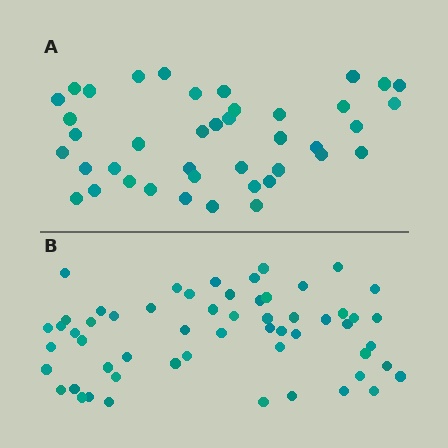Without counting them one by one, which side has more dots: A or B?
Region B (the bottom region) has more dots.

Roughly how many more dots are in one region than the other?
Region B has approximately 15 more dots than region A.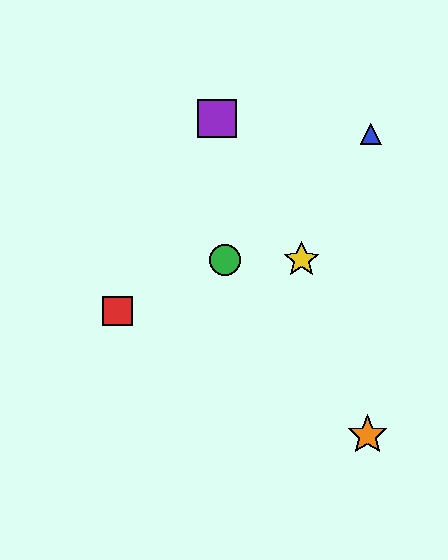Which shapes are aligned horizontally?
The green circle, the yellow star are aligned horizontally.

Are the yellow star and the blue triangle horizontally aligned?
No, the yellow star is at y≈260 and the blue triangle is at y≈134.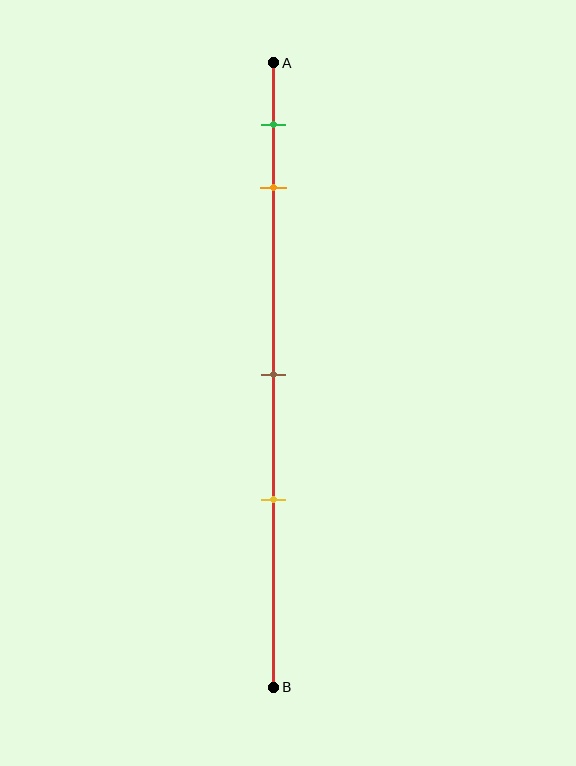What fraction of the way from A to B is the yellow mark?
The yellow mark is approximately 70% (0.7) of the way from A to B.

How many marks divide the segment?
There are 4 marks dividing the segment.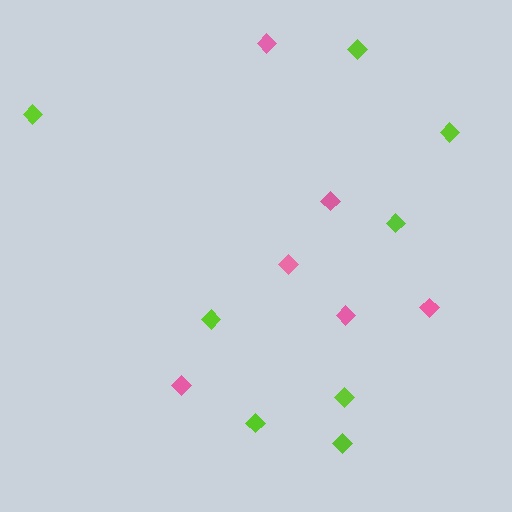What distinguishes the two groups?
There are 2 groups: one group of lime diamonds (8) and one group of pink diamonds (6).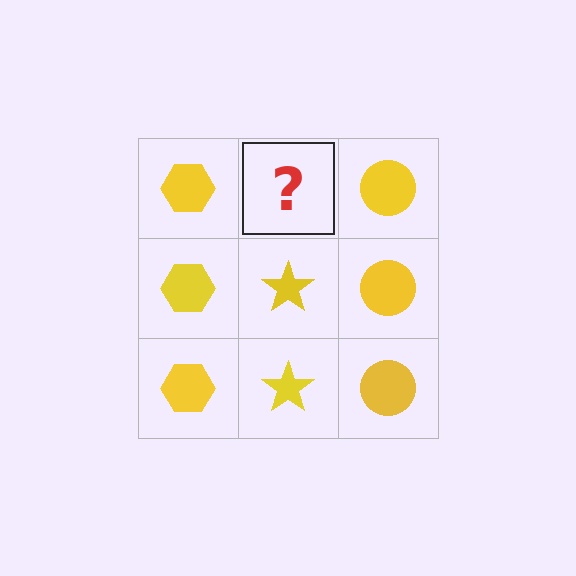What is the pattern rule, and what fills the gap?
The rule is that each column has a consistent shape. The gap should be filled with a yellow star.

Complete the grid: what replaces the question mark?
The question mark should be replaced with a yellow star.